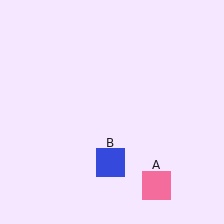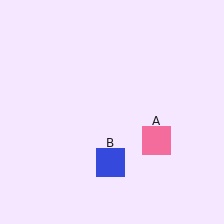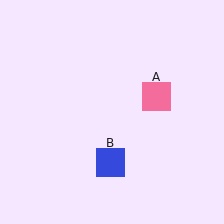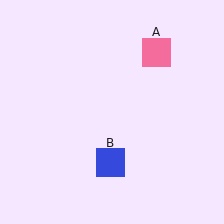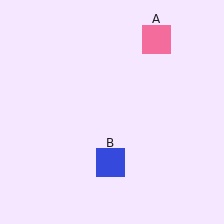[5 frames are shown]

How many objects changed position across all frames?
1 object changed position: pink square (object A).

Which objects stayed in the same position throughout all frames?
Blue square (object B) remained stationary.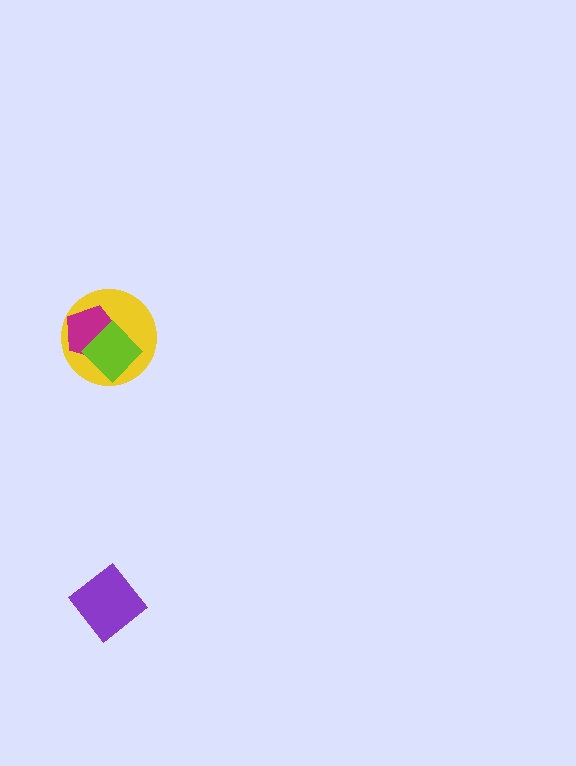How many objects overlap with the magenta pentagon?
2 objects overlap with the magenta pentagon.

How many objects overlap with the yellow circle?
2 objects overlap with the yellow circle.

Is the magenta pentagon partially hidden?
Yes, it is partially covered by another shape.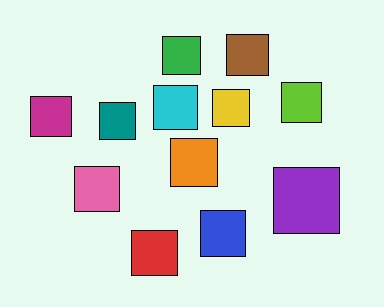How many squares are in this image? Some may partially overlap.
There are 12 squares.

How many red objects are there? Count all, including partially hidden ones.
There is 1 red object.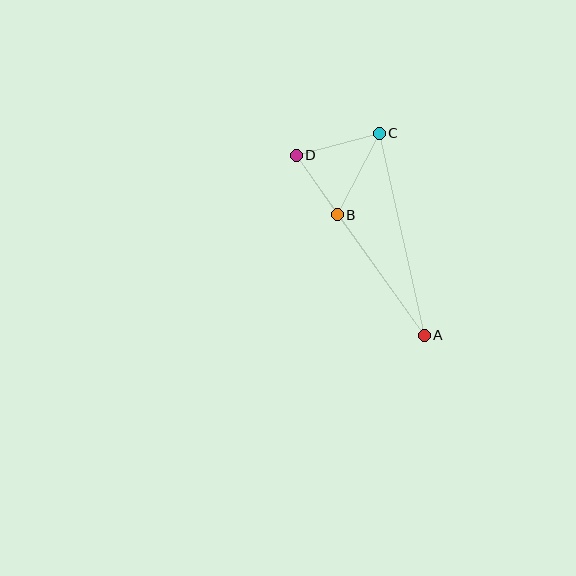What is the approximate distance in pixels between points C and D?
The distance between C and D is approximately 86 pixels.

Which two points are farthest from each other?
Points A and D are farthest from each other.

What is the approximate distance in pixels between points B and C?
The distance between B and C is approximately 91 pixels.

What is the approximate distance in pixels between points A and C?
The distance between A and C is approximately 207 pixels.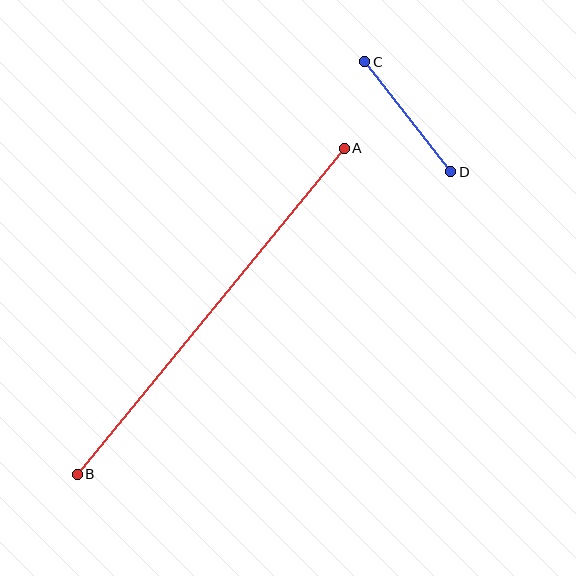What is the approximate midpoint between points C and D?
The midpoint is at approximately (408, 117) pixels.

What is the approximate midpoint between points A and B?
The midpoint is at approximately (211, 311) pixels.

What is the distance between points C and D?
The distance is approximately 140 pixels.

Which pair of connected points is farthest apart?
Points A and B are farthest apart.